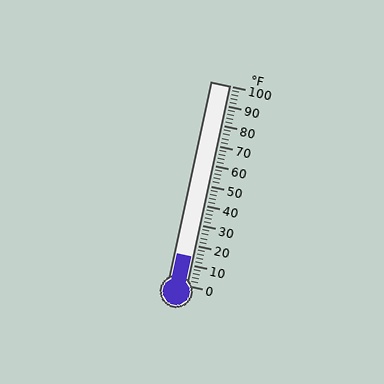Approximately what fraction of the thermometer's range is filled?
The thermometer is filled to approximately 15% of its range.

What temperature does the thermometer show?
The thermometer shows approximately 14°F.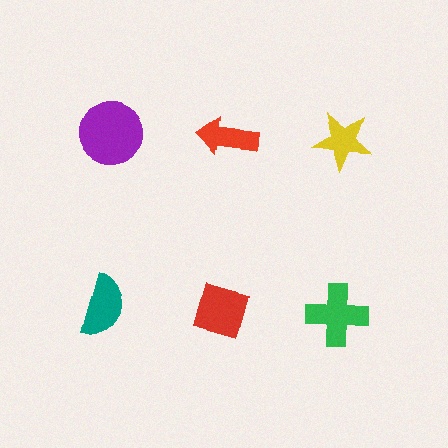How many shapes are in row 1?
3 shapes.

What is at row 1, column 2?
A red arrow.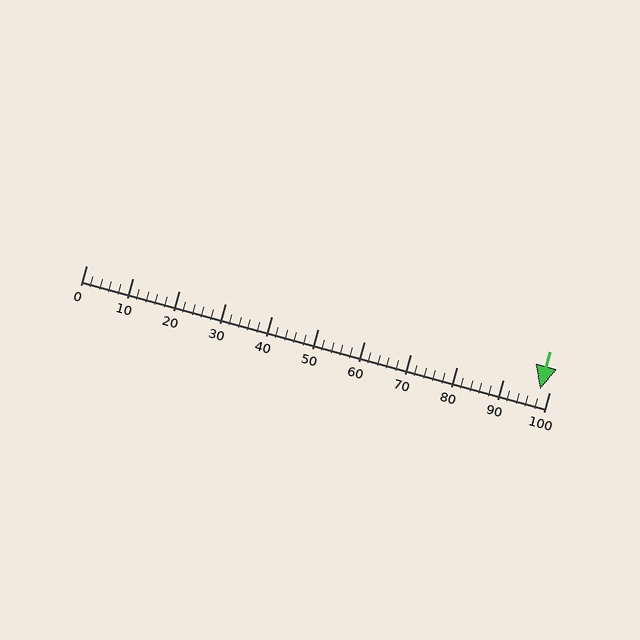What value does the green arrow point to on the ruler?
The green arrow points to approximately 98.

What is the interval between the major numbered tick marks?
The major tick marks are spaced 10 units apart.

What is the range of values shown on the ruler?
The ruler shows values from 0 to 100.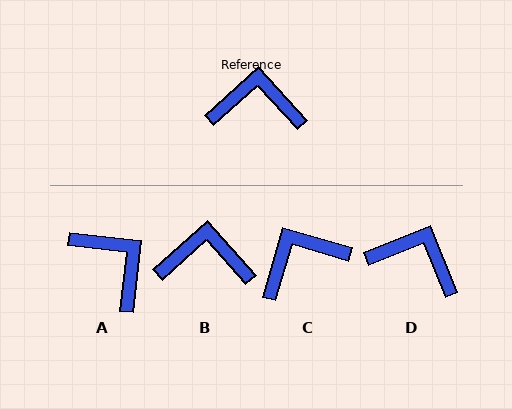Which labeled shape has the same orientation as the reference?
B.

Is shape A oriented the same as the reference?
No, it is off by about 49 degrees.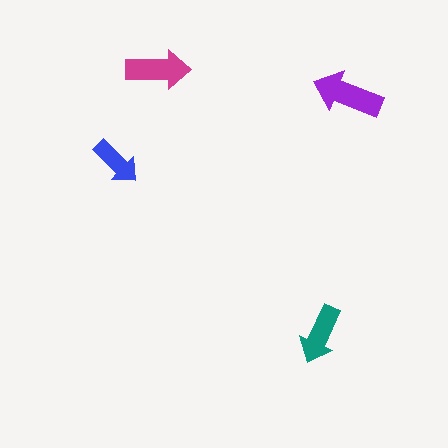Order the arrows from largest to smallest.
the purple one, the magenta one, the teal one, the blue one.